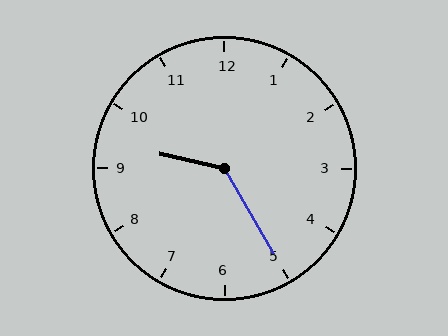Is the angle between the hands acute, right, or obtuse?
It is obtuse.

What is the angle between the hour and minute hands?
Approximately 132 degrees.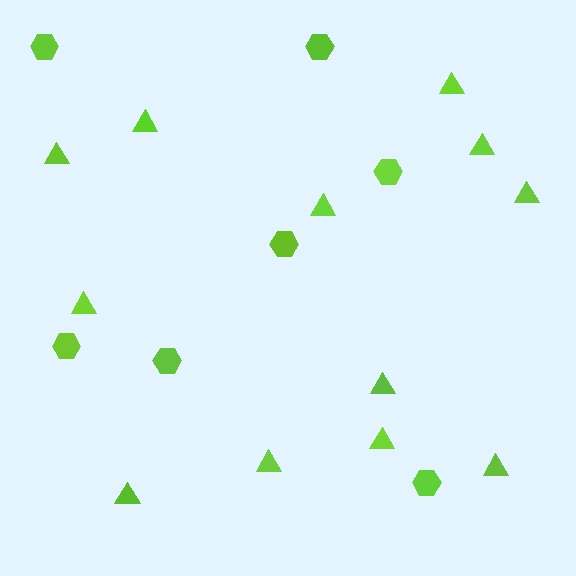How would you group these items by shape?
There are 2 groups: one group of hexagons (7) and one group of triangles (12).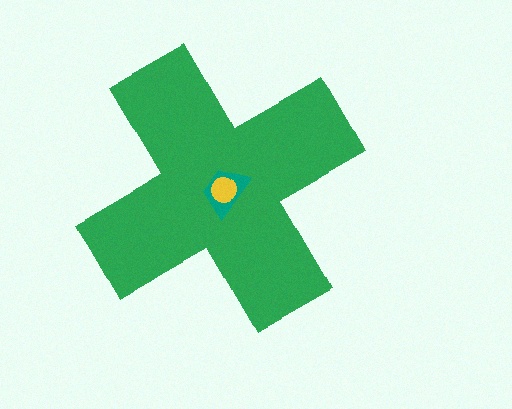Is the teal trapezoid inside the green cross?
Yes.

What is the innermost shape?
The yellow circle.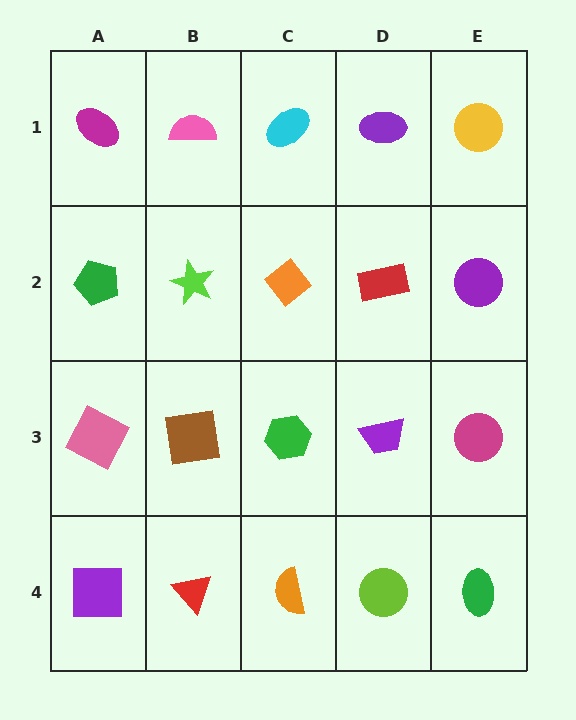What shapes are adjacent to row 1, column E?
A purple circle (row 2, column E), a purple ellipse (row 1, column D).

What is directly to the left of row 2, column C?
A lime star.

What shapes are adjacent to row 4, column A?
A pink square (row 3, column A), a red triangle (row 4, column B).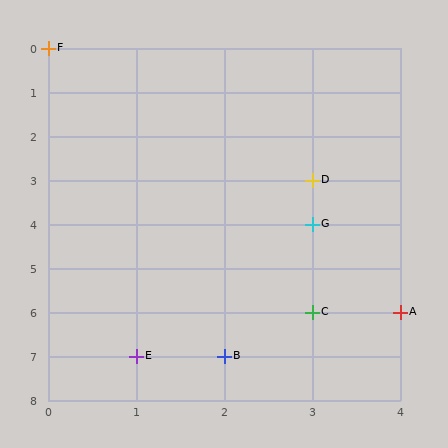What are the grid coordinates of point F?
Point F is at grid coordinates (0, 0).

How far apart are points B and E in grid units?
Points B and E are 1 column apart.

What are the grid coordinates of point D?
Point D is at grid coordinates (3, 3).